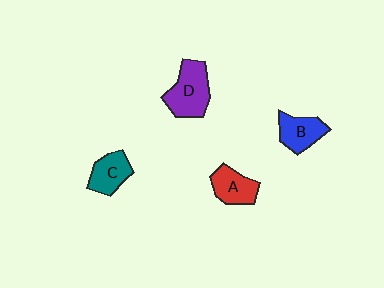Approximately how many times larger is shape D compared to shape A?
Approximately 1.4 times.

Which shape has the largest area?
Shape D (purple).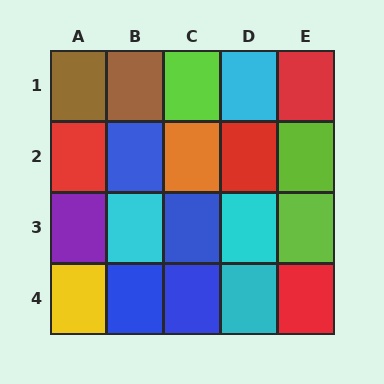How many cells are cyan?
4 cells are cyan.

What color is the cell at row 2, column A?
Red.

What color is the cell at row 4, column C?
Blue.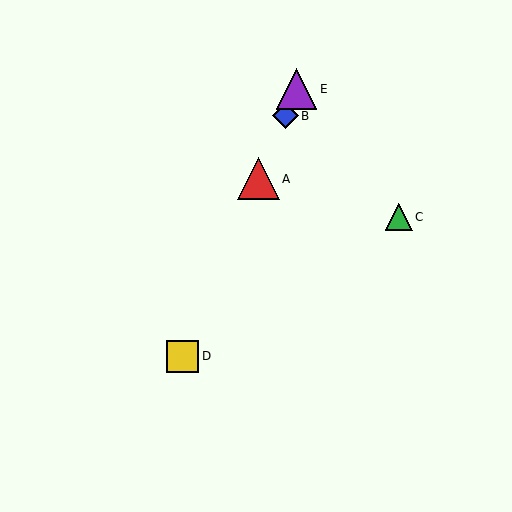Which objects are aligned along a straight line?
Objects A, B, D, E are aligned along a straight line.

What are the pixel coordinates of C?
Object C is at (399, 217).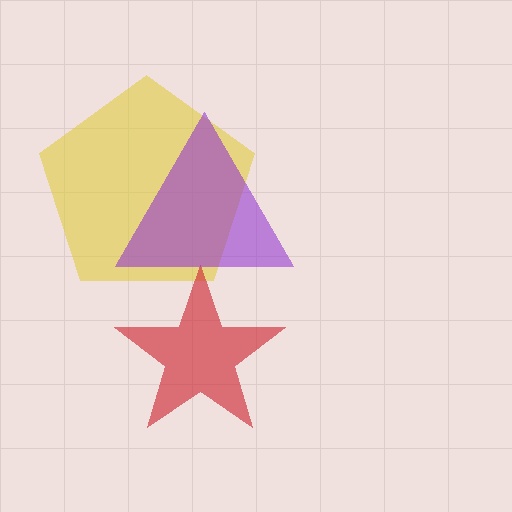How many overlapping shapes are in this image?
There are 3 overlapping shapes in the image.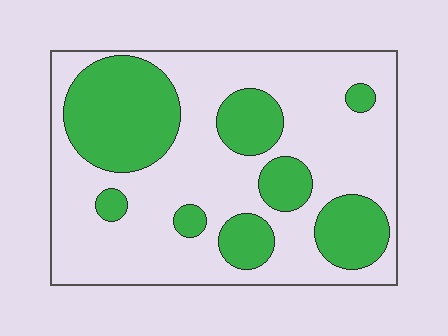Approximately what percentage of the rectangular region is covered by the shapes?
Approximately 30%.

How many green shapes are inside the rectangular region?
8.